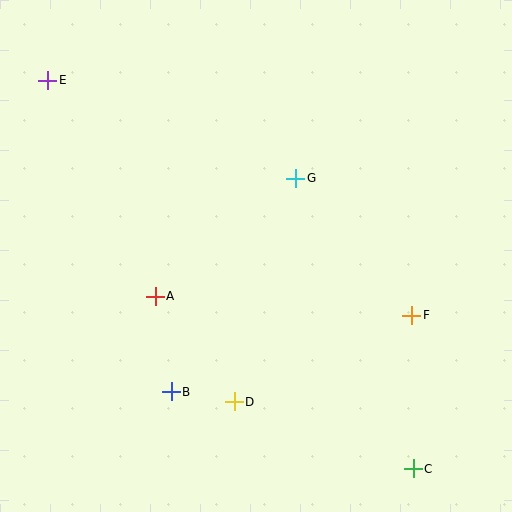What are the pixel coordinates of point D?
Point D is at (234, 402).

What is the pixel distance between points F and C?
The distance between F and C is 153 pixels.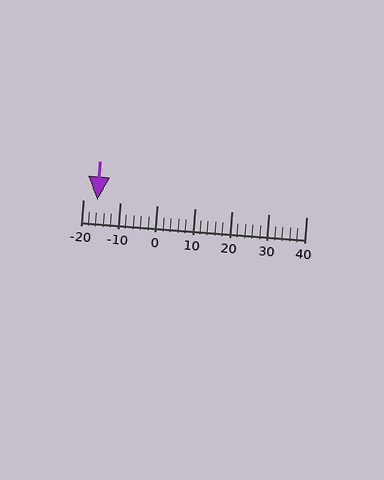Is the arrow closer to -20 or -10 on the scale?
The arrow is closer to -20.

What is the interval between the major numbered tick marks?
The major tick marks are spaced 10 units apart.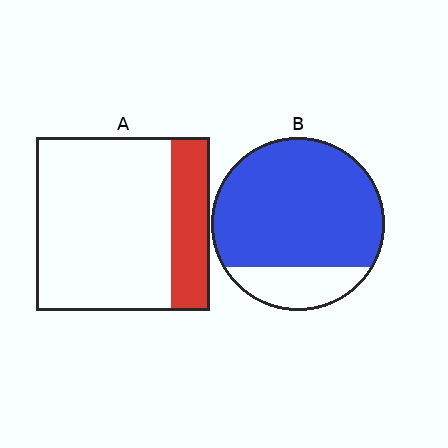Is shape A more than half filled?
No.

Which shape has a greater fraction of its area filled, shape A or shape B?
Shape B.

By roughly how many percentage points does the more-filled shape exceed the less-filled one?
By roughly 60 percentage points (B over A).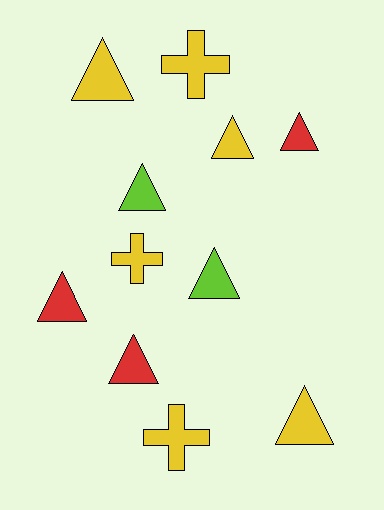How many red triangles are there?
There are 3 red triangles.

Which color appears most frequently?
Yellow, with 6 objects.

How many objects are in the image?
There are 11 objects.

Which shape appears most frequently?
Triangle, with 8 objects.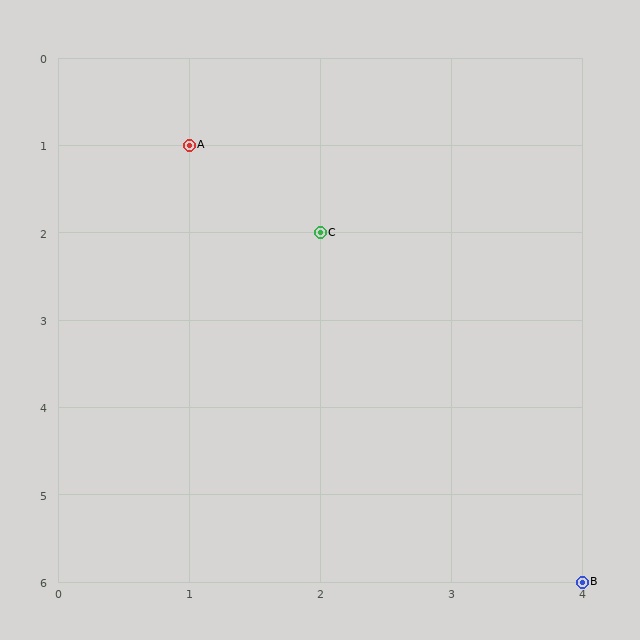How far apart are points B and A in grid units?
Points B and A are 3 columns and 5 rows apart (about 5.8 grid units diagonally).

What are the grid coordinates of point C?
Point C is at grid coordinates (2, 2).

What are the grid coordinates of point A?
Point A is at grid coordinates (1, 1).